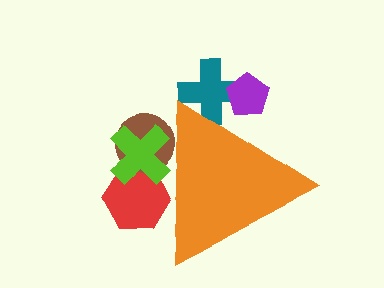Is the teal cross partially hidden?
Yes, the teal cross is partially hidden behind the orange triangle.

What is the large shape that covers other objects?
An orange triangle.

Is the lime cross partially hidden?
Yes, the lime cross is partially hidden behind the orange triangle.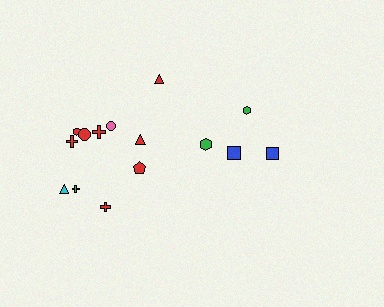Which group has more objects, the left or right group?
The left group.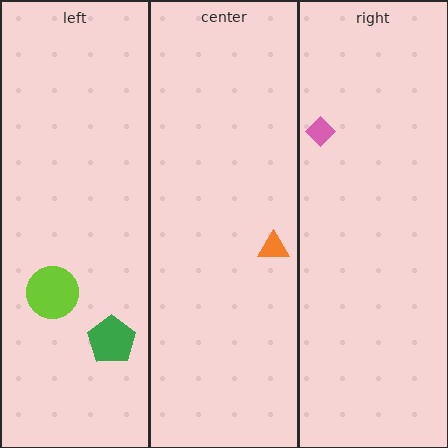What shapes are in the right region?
The pink diamond.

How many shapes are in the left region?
2.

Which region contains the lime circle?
The left region.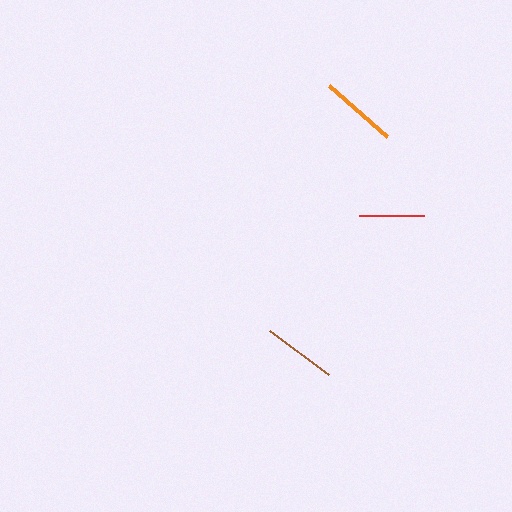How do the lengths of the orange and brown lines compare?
The orange and brown lines are approximately the same length.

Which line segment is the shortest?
The red line is the shortest at approximately 66 pixels.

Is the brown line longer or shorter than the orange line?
The orange line is longer than the brown line.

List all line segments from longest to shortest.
From longest to shortest: orange, brown, red.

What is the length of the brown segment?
The brown segment is approximately 74 pixels long.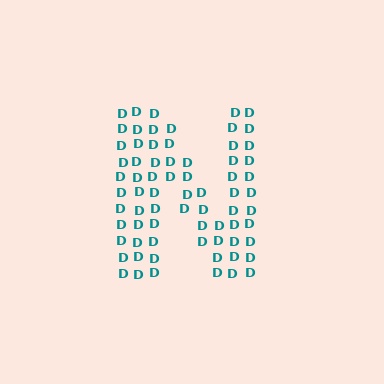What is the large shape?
The large shape is the letter N.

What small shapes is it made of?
It is made of small letter D's.